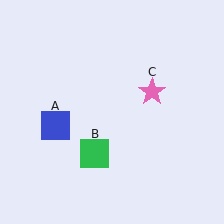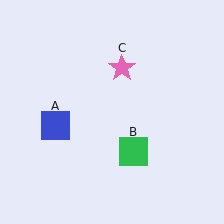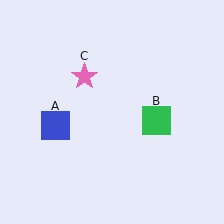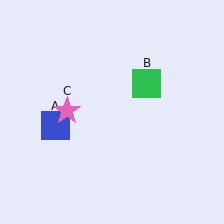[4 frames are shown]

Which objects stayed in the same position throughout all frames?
Blue square (object A) remained stationary.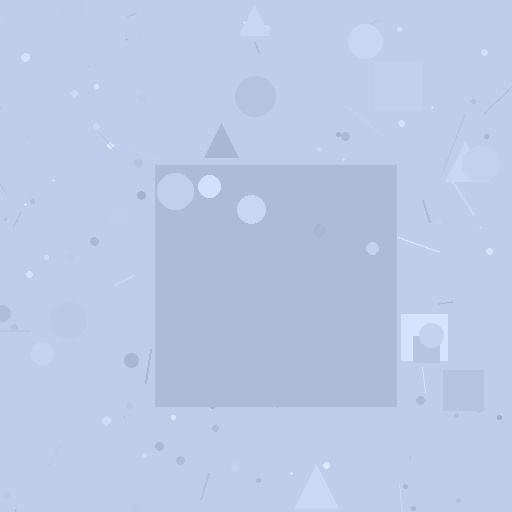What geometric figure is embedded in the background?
A square is embedded in the background.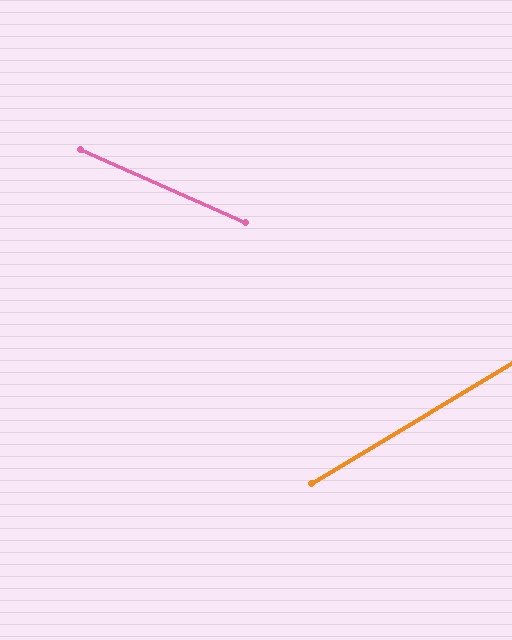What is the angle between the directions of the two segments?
Approximately 55 degrees.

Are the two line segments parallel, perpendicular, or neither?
Neither parallel nor perpendicular — they differ by about 55°.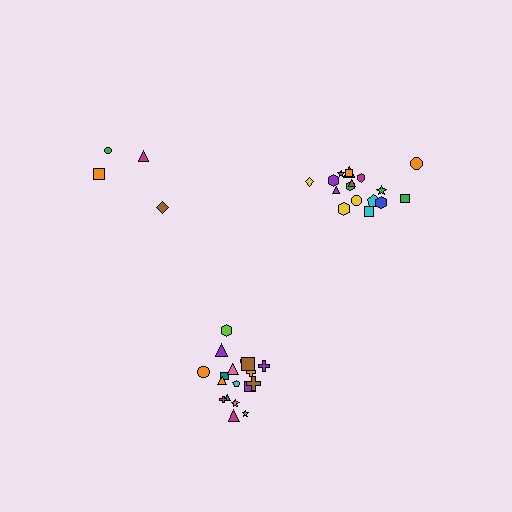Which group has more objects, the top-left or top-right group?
The top-right group.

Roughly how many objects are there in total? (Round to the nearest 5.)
Roughly 40 objects in total.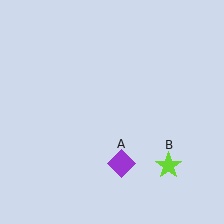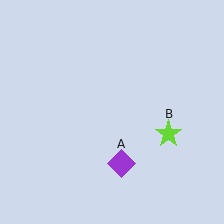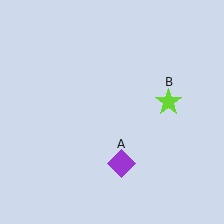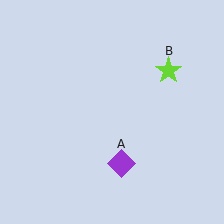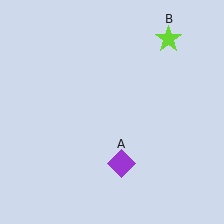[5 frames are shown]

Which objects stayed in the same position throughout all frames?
Purple diamond (object A) remained stationary.